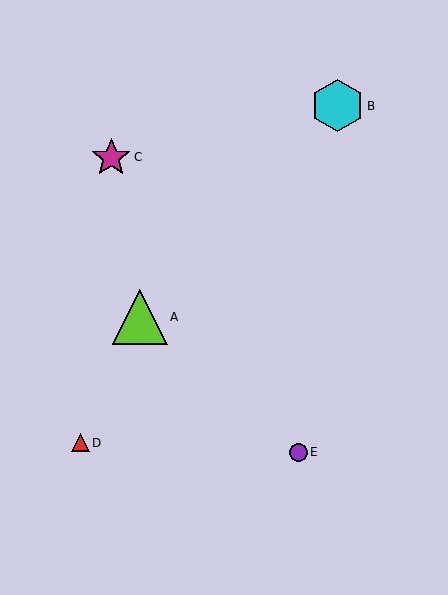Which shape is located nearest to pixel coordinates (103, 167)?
The magenta star (labeled C) at (111, 157) is nearest to that location.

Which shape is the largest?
The lime triangle (labeled A) is the largest.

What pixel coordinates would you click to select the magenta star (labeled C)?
Click at (111, 157) to select the magenta star C.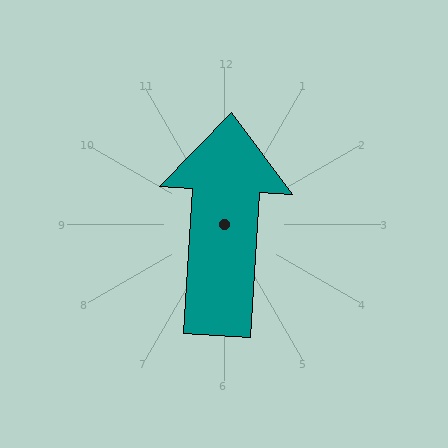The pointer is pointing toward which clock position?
Roughly 12 o'clock.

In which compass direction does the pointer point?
North.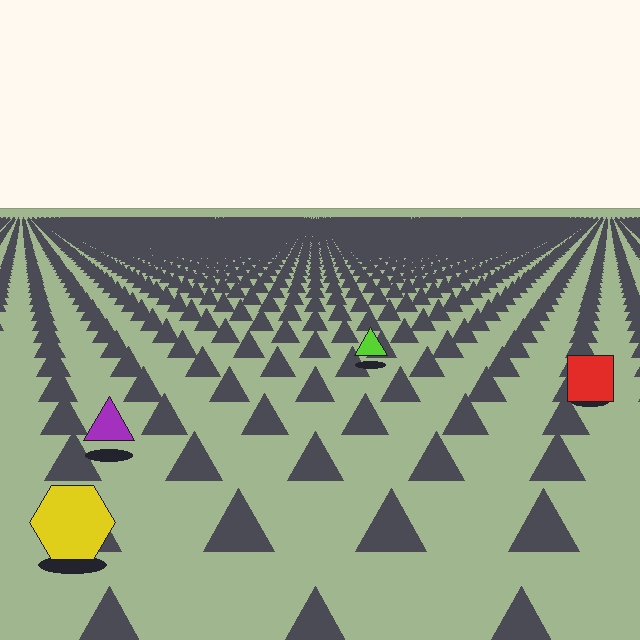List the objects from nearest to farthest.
From nearest to farthest: the yellow hexagon, the purple triangle, the red square, the lime triangle.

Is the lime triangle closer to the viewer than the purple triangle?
No. The purple triangle is closer — you can tell from the texture gradient: the ground texture is coarser near it.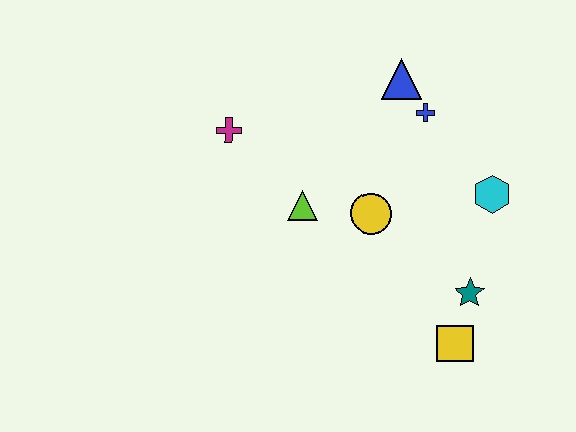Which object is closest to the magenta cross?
The lime triangle is closest to the magenta cross.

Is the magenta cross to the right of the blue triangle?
No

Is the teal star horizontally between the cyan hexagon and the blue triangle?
Yes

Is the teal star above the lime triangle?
No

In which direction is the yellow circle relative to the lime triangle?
The yellow circle is to the right of the lime triangle.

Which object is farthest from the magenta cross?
The yellow square is farthest from the magenta cross.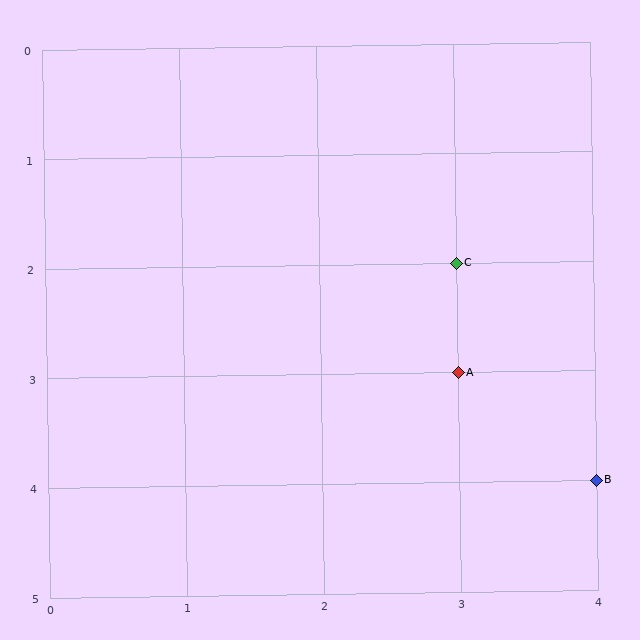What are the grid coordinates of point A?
Point A is at grid coordinates (3, 3).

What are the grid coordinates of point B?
Point B is at grid coordinates (4, 4).